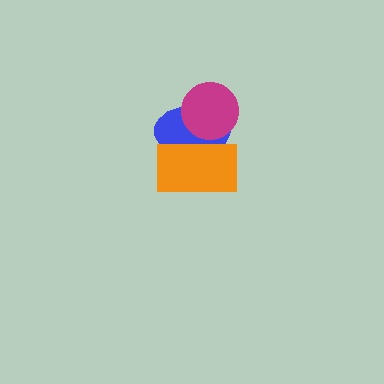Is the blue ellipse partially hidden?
Yes, it is partially covered by another shape.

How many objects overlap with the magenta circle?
2 objects overlap with the magenta circle.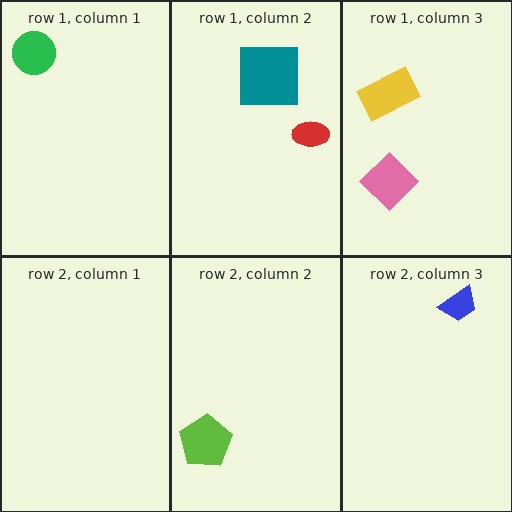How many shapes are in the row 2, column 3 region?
1.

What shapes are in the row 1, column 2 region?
The red ellipse, the teal square.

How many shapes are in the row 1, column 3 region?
2.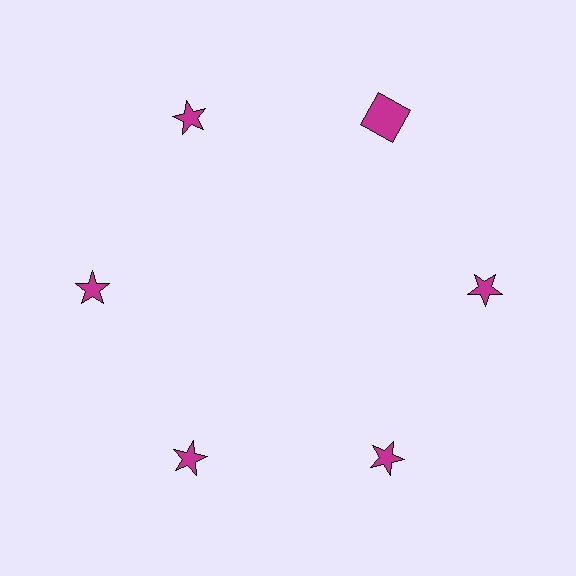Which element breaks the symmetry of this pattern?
The magenta square at roughly the 1 o'clock position breaks the symmetry. All other shapes are magenta stars.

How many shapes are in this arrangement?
There are 6 shapes arranged in a ring pattern.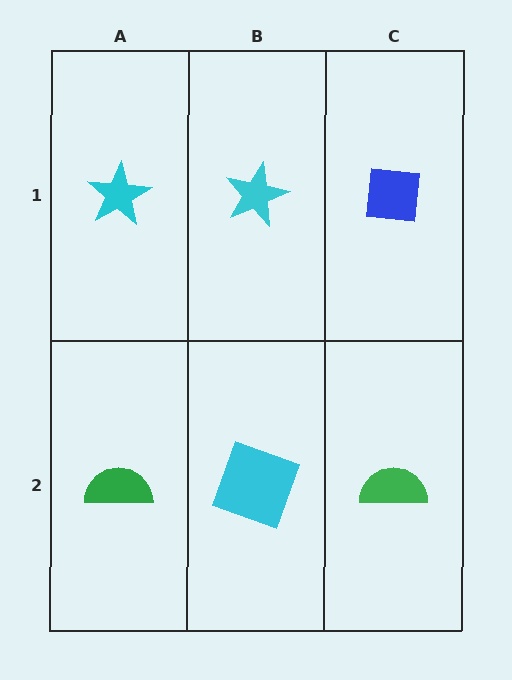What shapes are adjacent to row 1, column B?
A cyan square (row 2, column B), a cyan star (row 1, column A), a blue square (row 1, column C).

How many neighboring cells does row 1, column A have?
2.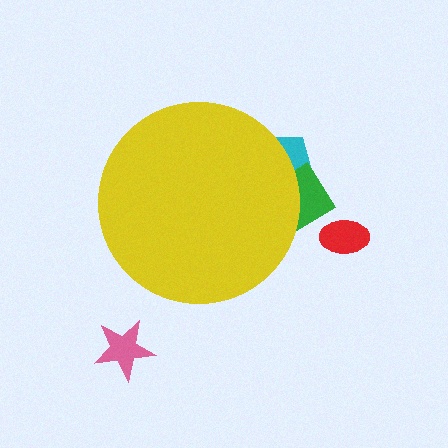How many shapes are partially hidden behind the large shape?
2 shapes are partially hidden.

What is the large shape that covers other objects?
A yellow circle.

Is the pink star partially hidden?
No, the pink star is fully visible.